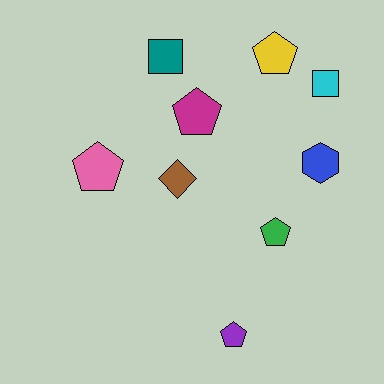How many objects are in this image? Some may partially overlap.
There are 9 objects.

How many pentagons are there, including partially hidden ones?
There are 5 pentagons.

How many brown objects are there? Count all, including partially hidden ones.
There is 1 brown object.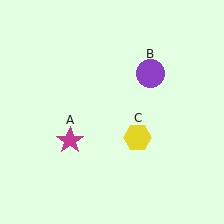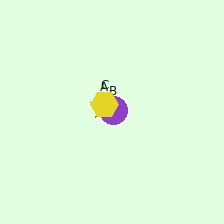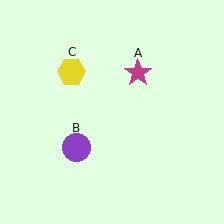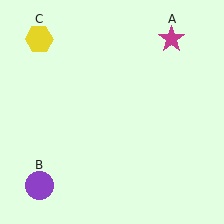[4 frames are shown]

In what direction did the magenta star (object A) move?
The magenta star (object A) moved up and to the right.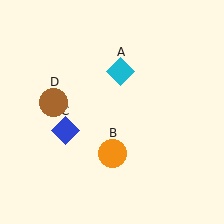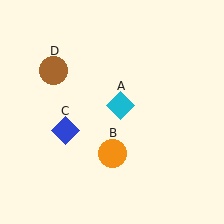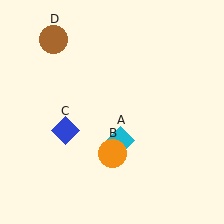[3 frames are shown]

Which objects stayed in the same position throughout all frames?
Orange circle (object B) and blue diamond (object C) remained stationary.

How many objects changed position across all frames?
2 objects changed position: cyan diamond (object A), brown circle (object D).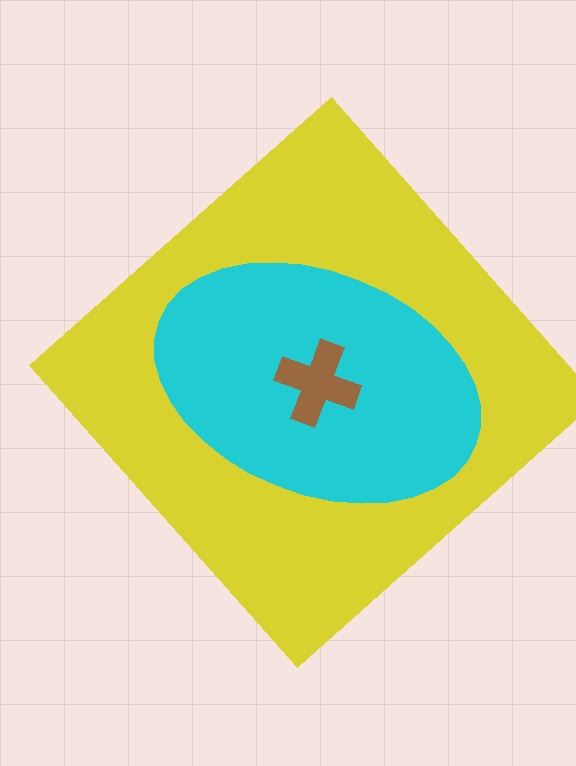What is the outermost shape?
The yellow diamond.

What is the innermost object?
The brown cross.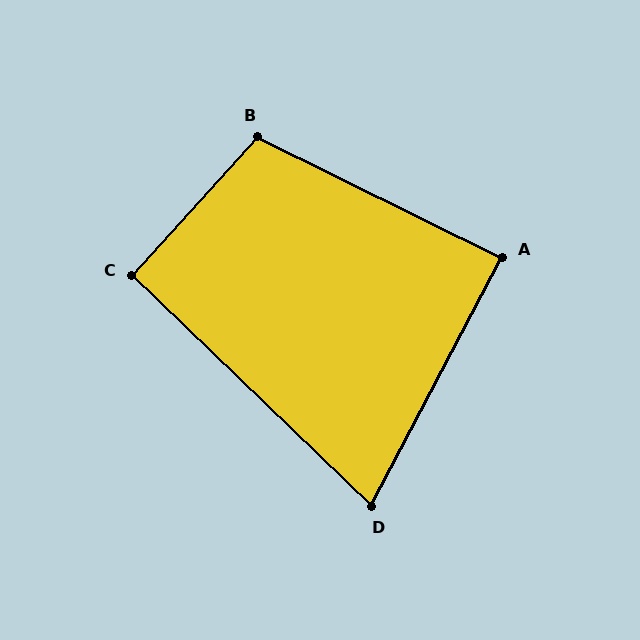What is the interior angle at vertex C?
Approximately 92 degrees (approximately right).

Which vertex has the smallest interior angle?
D, at approximately 74 degrees.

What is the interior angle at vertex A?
Approximately 88 degrees (approximately right).